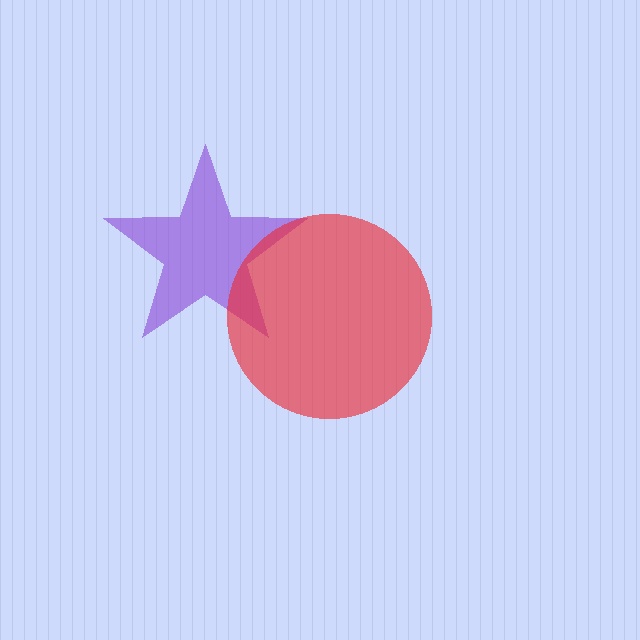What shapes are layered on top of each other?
The layered shapes are: a purple star, a red circle.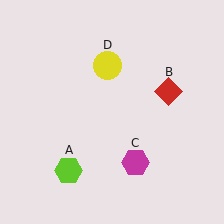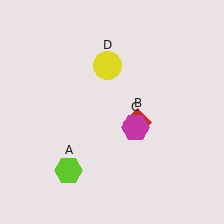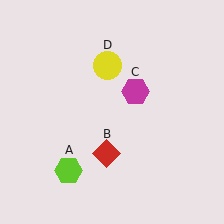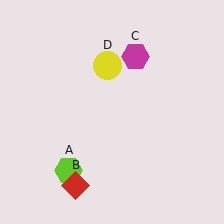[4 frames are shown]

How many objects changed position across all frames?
2 objects changed position: red diamond (object B), magenta hexagon (object C).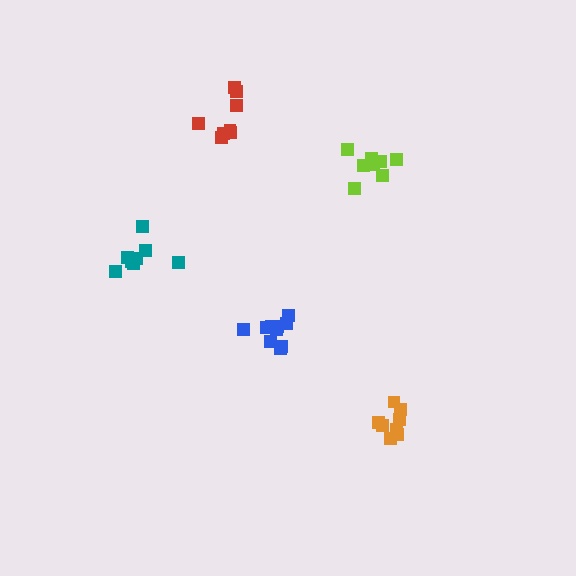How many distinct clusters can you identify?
There are 5 distinct clusters.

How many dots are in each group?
Group 1: 8 dots, Group 2: 8 dots, Group 3: 8 dots, Group 4: 8 dots, Group 5: 10 dots (42 total).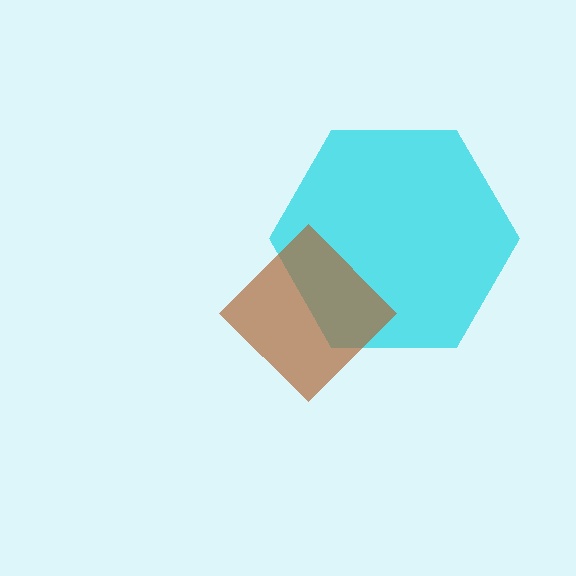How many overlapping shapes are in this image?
There are 2 overlapping shapes in the image.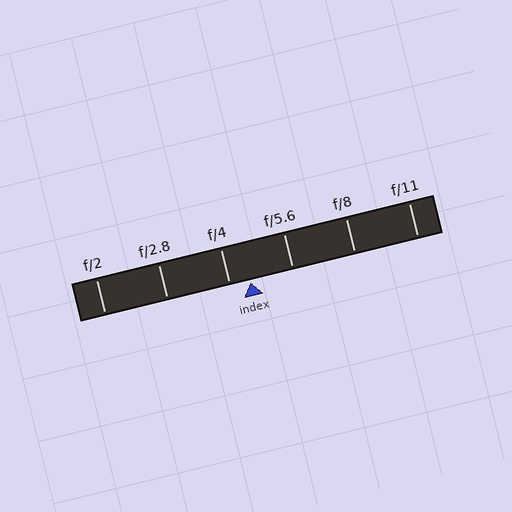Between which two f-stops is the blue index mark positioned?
The index mark is between f/4 and f/5.6.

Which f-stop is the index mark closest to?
The index mark is closest to f/4.